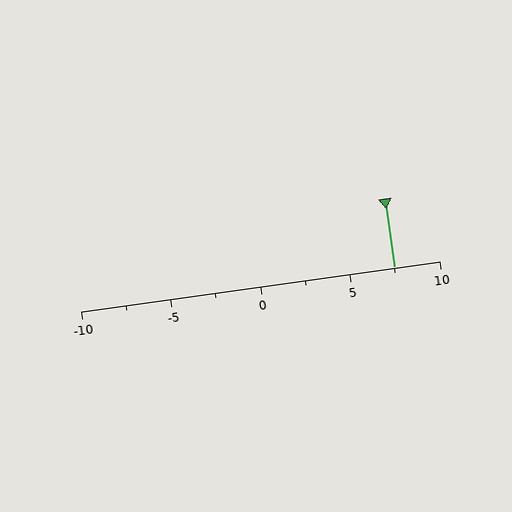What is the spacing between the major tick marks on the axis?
The major ticks are spaced 5 apart.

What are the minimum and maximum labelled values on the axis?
The axis runs from -10 to 10.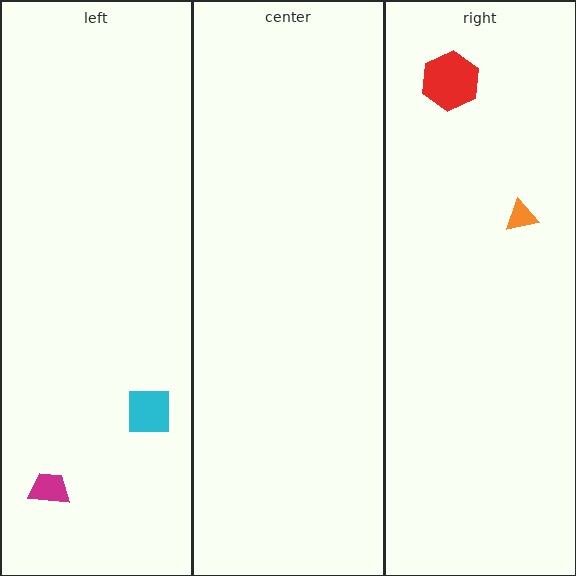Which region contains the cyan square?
The left region.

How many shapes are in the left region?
2.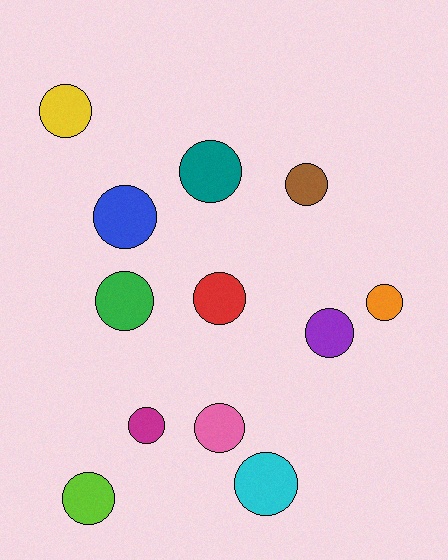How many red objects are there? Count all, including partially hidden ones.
There is 1 red object.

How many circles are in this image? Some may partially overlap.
There are 12 circles.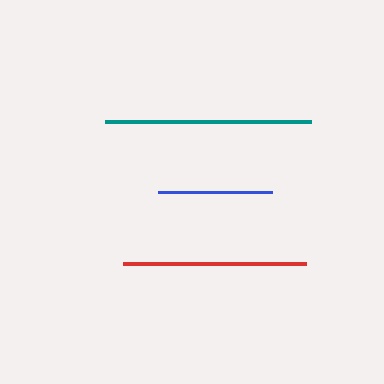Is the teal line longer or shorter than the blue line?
The teal line is longer than the blue line.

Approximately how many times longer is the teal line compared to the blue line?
The teal line is approximately 1.8 times the length of the blue line.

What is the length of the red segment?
The red segment is approximately 182 pixels long.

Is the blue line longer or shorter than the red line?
The red line is longer than the blue line.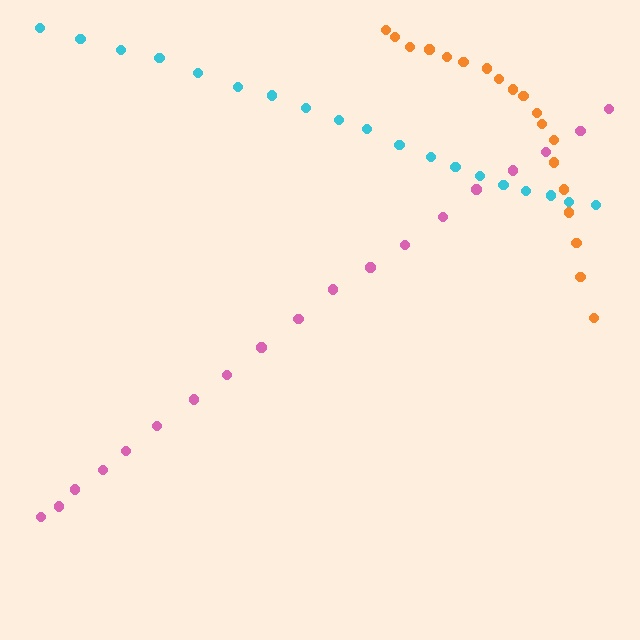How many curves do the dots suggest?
There are 3 distinct paths.